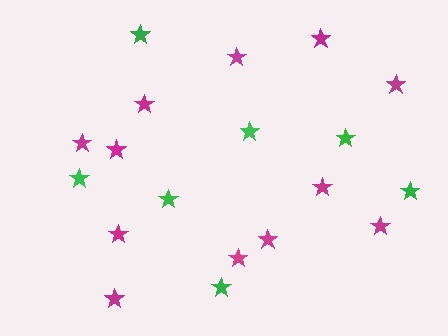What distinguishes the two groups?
There are 2 groups: one group of magenta stars (12) and one group of green stars (7).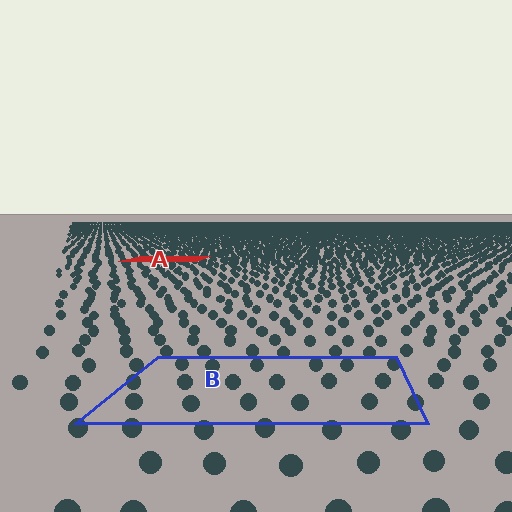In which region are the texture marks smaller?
The texture marks are smaller in region A, because it is farther away.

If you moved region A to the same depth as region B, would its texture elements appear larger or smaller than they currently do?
They would appear larger. At a closer depth, the same texture elements are projected at a bigger on-screen size.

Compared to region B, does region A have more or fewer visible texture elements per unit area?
Region A has more texture elements per unit area — they are packed more densely because it is farther away.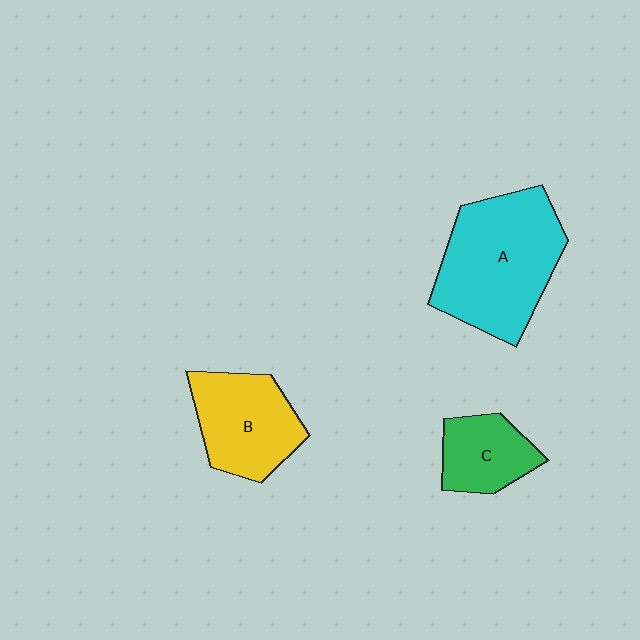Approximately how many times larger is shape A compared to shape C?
Approximately 2.3 times.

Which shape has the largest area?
Shape A (cyan).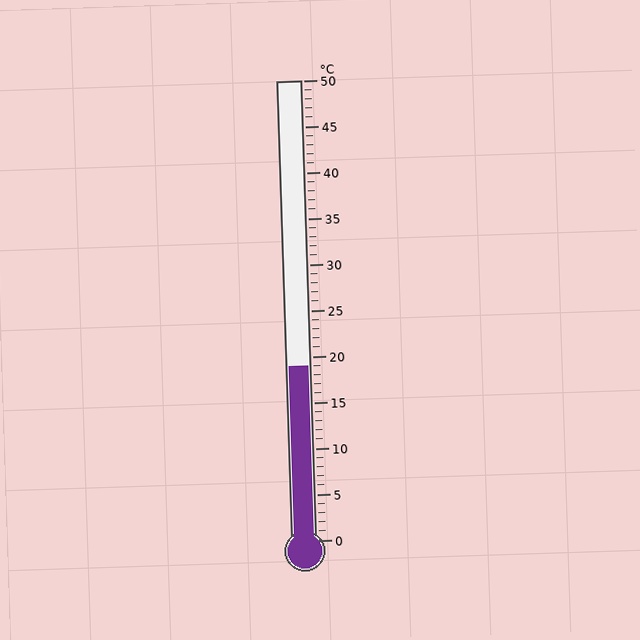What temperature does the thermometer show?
The thermometer shows approximately 19°C.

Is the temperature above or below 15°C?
The temperature is above 15°C.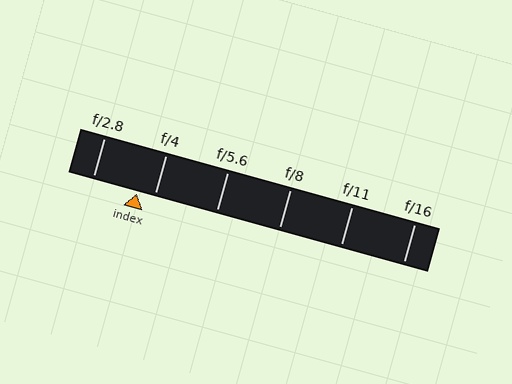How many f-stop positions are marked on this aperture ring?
There are 6 f-stop positions marked.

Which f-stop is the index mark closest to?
The index mark is closest to f/4.